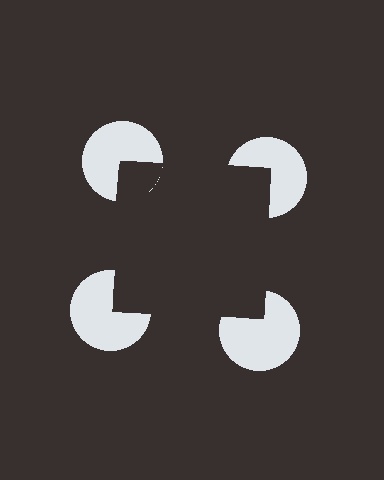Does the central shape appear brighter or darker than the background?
It typically appears slightly darker than the background, even though no actual brightness change is drawn.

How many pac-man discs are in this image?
There are 4 — one at each vertex of the illusory square.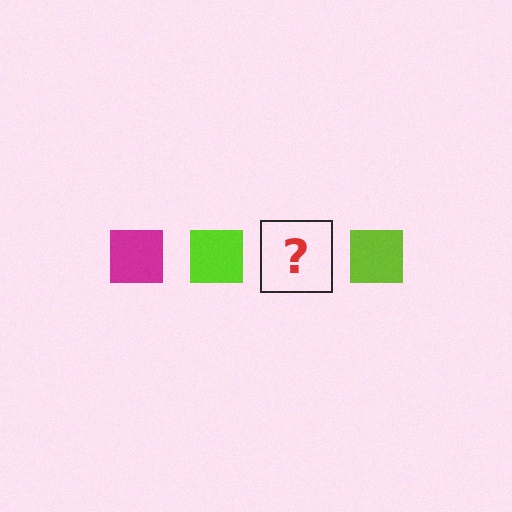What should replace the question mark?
The question mark should be replaced with a magenta square.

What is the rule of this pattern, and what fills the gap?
The rule is that the pattern cycles through magenta, lime squares. The gap should be filled with a magenta square.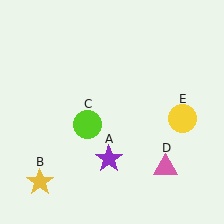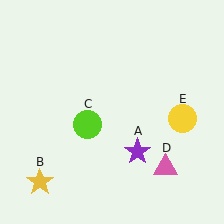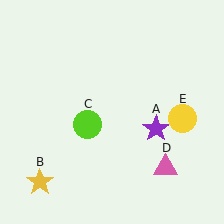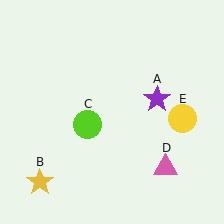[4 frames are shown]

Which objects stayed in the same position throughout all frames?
Yellow star (object B) and lime circle (object C) and pink triangle (object D) and yellow circle (object E) remained stationary.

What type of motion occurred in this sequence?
The purple star (object A) rotated counterclockwise around the center of the scene.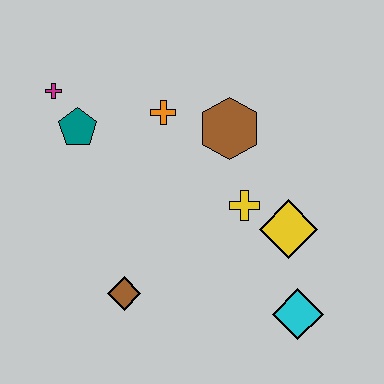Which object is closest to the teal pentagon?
The magenta cross is closest to the teal pentagon.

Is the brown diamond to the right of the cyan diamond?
No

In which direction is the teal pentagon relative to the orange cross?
The teal pentagon is to the left of the orange cross.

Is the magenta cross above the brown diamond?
Yes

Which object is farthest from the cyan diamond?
The magenta cross is farthest from the cyan diamond.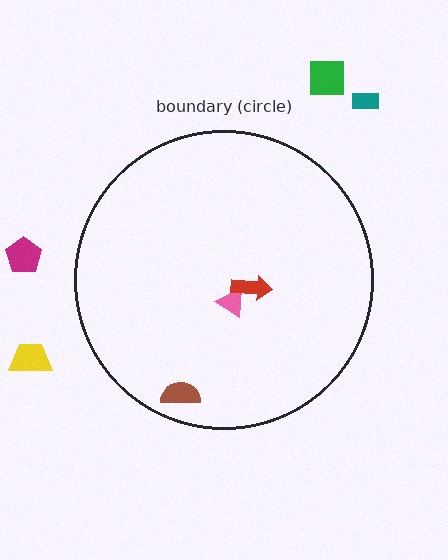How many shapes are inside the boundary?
3 inside, 4 outside.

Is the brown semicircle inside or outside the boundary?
Inside.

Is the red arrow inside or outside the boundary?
Inside.